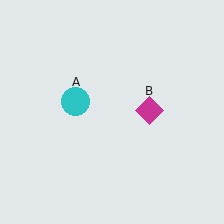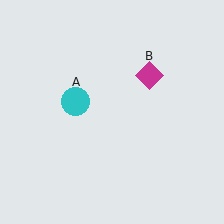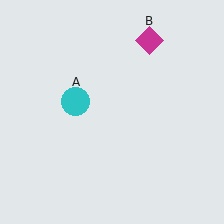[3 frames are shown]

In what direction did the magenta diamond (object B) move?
The magenta diamond (object B) moved up.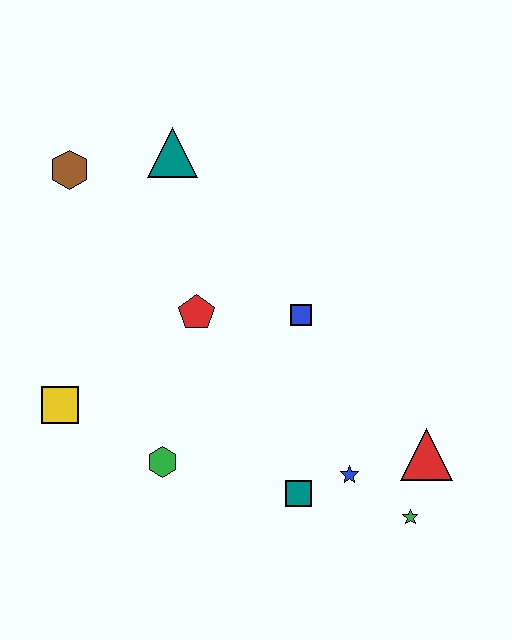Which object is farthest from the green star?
The brown hexagon is farthest from the green star.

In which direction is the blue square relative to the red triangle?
The blue square is above the red triangle.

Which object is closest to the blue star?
The teal square is closest to the blue star.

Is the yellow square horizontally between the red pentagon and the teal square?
No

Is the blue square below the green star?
No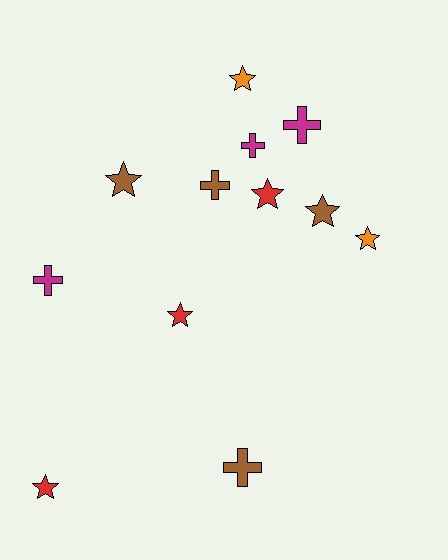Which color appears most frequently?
Brown, with 4 objects.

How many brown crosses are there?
There are 2 brown crosses.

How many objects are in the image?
There are 12 objects.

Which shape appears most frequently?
Star, with 7 objects.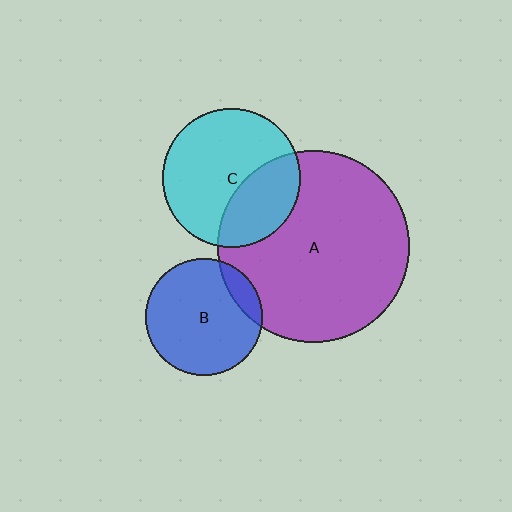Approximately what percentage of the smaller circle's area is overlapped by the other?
Approximately 10%.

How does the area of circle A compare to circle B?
Approximately 2.7 times.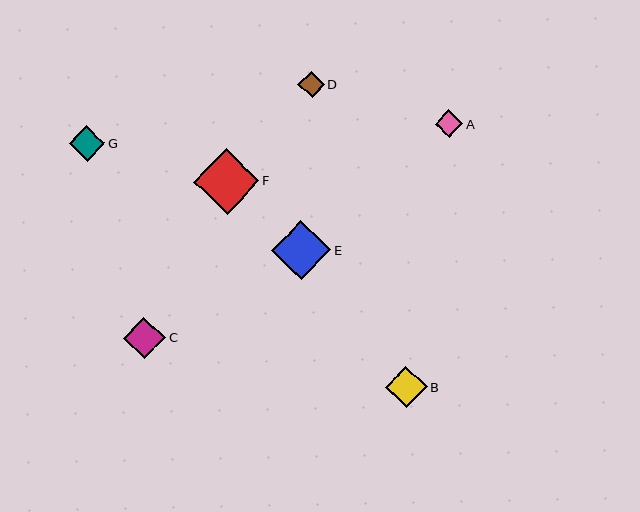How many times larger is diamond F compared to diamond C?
Diamond F is approximately 1.6 times the size of diamond C.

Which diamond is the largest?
Diamond F is the largest with a size of approximately 66 pixels.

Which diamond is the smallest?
Diamond D is the smallest with a size of approximately 26 pixels.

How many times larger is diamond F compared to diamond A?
Diamond F is approximately 2.4 times the size of diamond A.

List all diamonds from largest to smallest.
From largest to smallest: F, E, C, B, G, A, D.